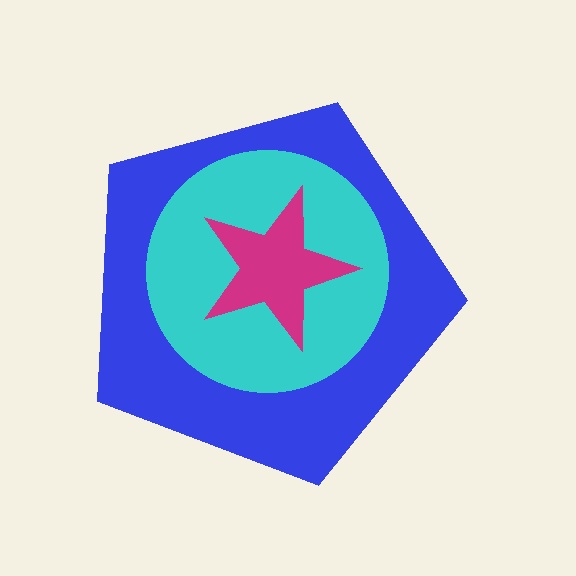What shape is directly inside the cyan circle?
The magenta star.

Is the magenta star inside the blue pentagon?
Yes.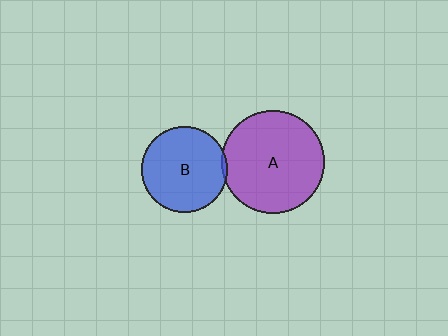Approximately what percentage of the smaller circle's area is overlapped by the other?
Approximately 5%.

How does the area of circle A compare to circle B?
Approximately 1.4 times.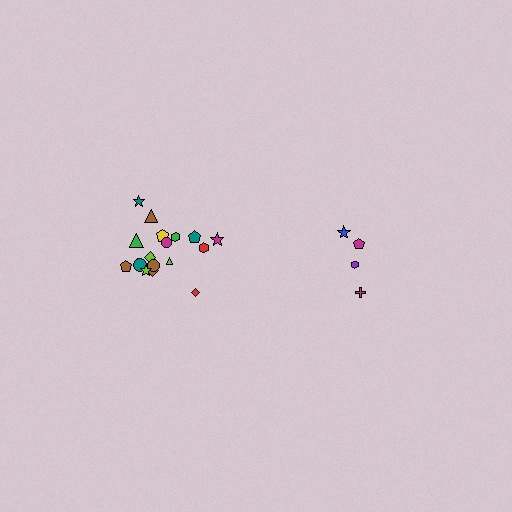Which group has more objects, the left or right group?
The left group.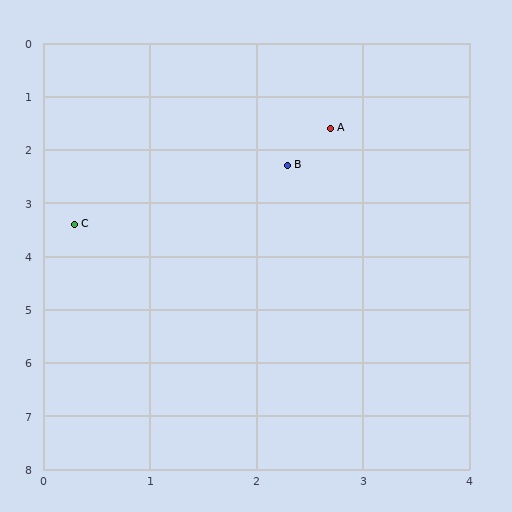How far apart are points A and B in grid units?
Points A and B are about 0.8 grid units apart.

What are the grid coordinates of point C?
Point C is at approximately (0.3, 3.4).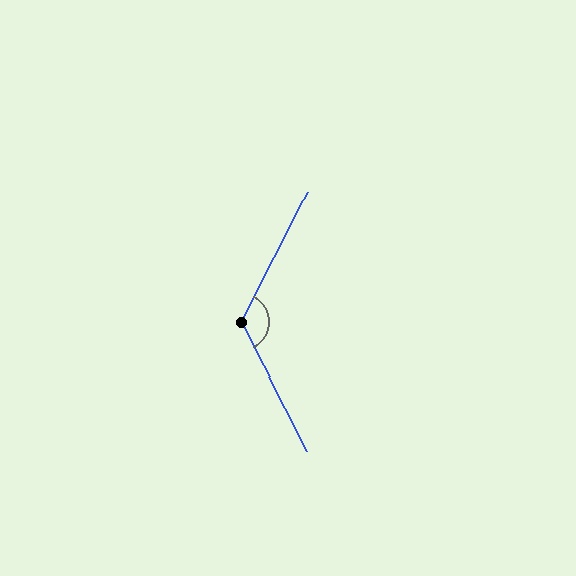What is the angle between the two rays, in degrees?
Approximately 126 degrees.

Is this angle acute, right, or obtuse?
It is obtuse.